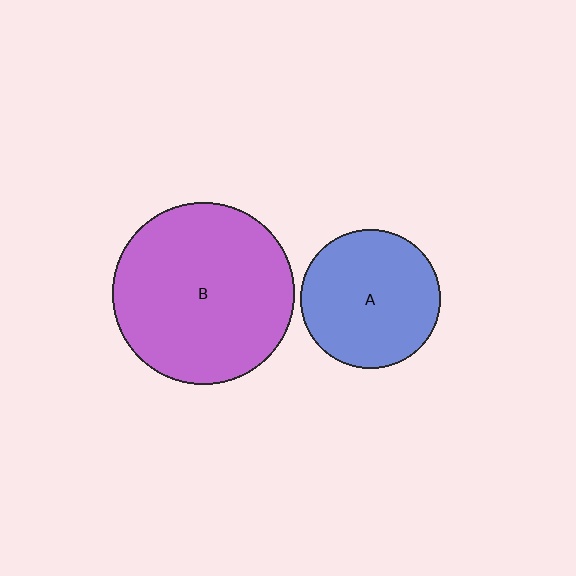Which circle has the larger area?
Circle B (purple).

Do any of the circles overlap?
No, none of the circles overlap.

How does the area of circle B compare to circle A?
Approximately 1.7 times.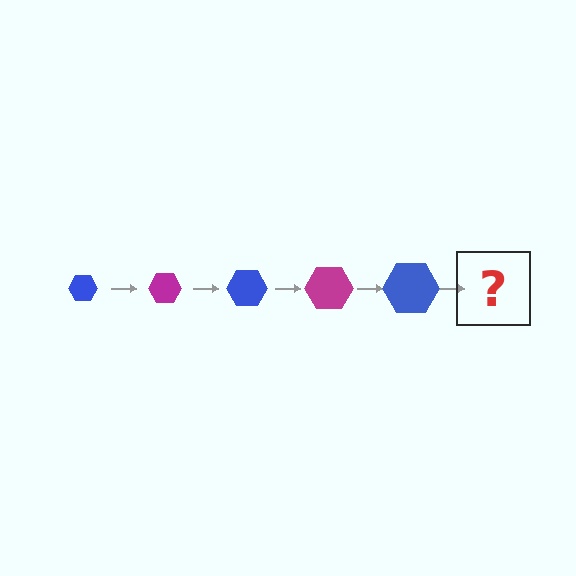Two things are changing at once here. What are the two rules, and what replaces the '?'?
The two rules are that the hexagon grows larger each step and the color cycles through blue and magenta. The '?' should be a magenta hexagon, larger than the previous one.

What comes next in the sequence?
The next element should be a magenta hexagon, larger than the previous one.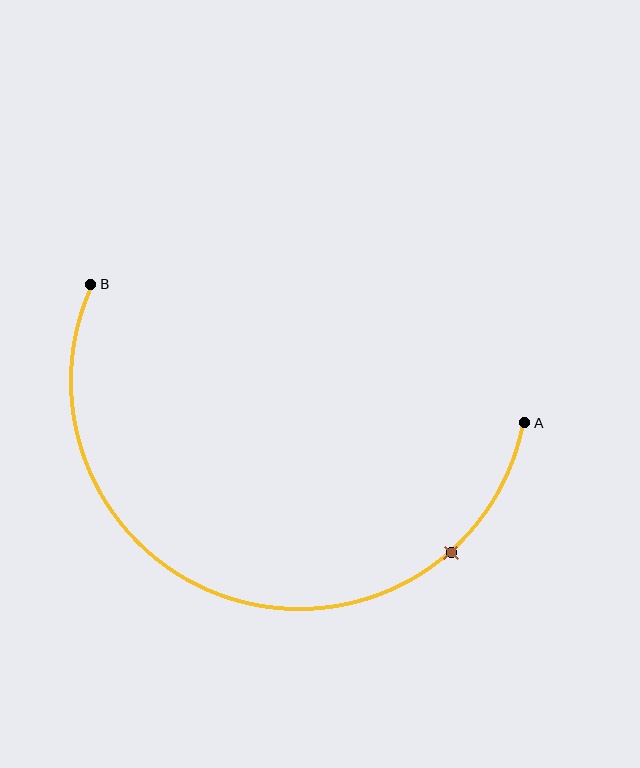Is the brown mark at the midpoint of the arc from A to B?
No. The brown mark lies on the arc but is closer to endpoint A. The arc midpoint would be at the point on the curve equidistant along the arc from both A and B.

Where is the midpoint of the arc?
The arc midpoint is the point on the curve farthest from the straight line joining A and B. It sits below that line.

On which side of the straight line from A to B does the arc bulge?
The arc bulges below the straight line connecting A and B.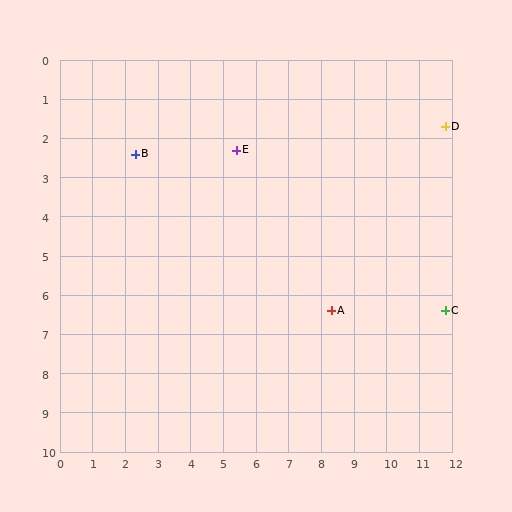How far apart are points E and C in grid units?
Points E and C are about 7.6 grid units apart.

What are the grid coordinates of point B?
Point B is at approximately (2.3, 2.4).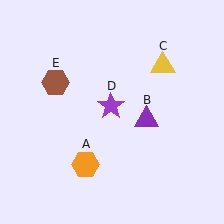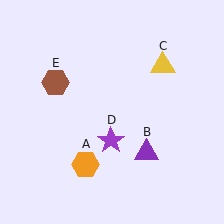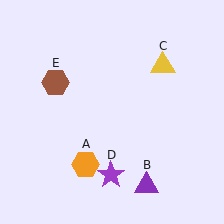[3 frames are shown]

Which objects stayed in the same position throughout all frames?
Orange hexagon (object A) and yellow triangle (object C) and brown hexagon (object E) remained stationary.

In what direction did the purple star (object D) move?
The purple star (object D) moved down.